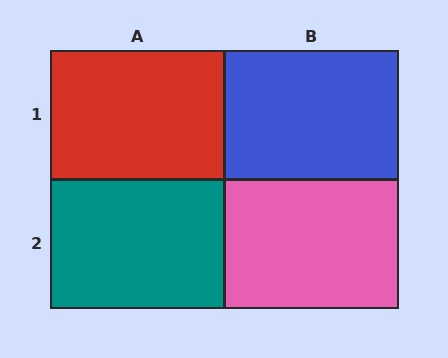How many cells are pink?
1 cell is pink.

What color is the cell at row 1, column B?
Blue.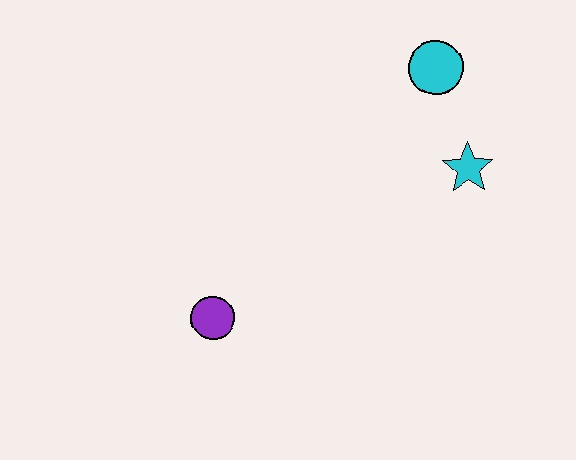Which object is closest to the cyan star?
The cyan circle is closest to the cyan star.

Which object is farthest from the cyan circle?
The purple circle is farthest from the cyan circle.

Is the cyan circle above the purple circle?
Yes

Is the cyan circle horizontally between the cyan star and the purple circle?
Yes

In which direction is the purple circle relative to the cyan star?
The purple circle is to the left of the cyan star.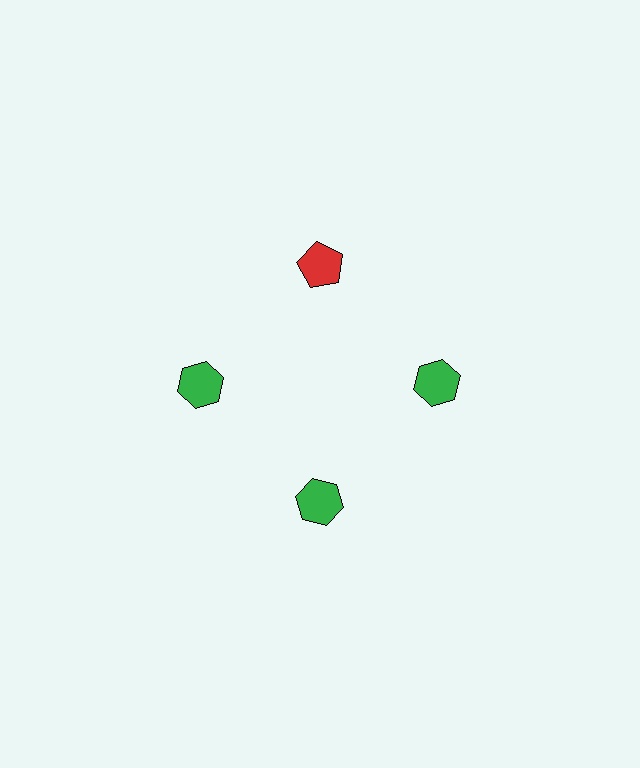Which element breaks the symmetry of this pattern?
The red pentagon at roughly the 12 o'clock position breaks the symmetry. All other shapes are green hexagons.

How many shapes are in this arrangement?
There are 4 shapes arranged in a ring pattern.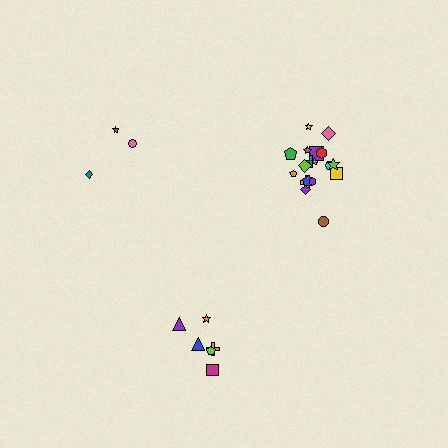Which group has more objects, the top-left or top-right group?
The top-right group.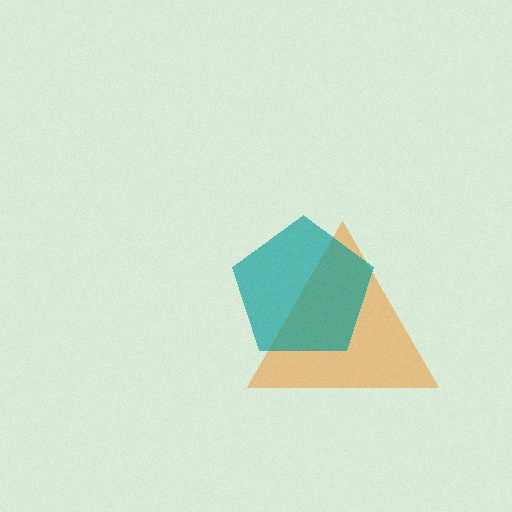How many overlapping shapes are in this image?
There are 2 overlapping shapes in the image.